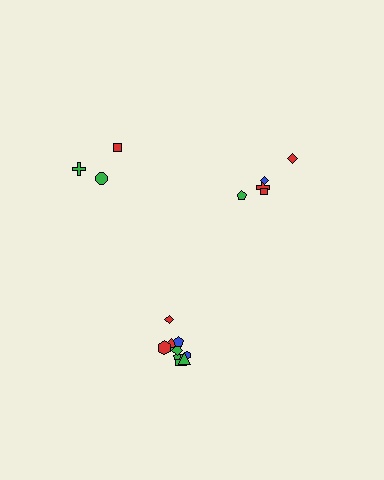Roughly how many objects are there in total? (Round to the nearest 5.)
Roughly 20 objects in total.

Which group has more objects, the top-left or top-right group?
The top-right group.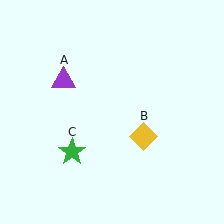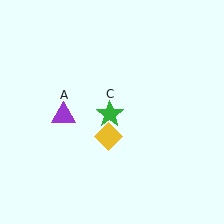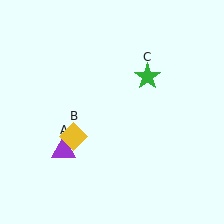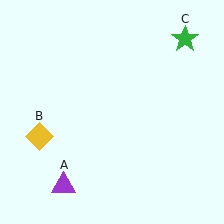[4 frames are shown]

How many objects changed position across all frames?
3 objects changed position: purple triangle (object A), yellow diamond (object B), green star (object C).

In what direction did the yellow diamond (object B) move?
The yellow diamond (object B) moved left.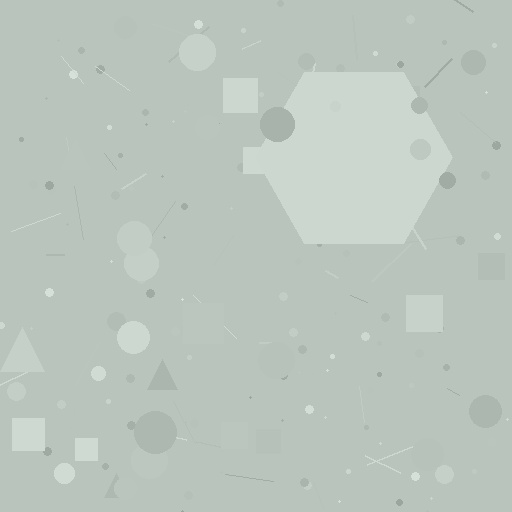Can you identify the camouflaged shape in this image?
The camouflaged shape is a hexagon.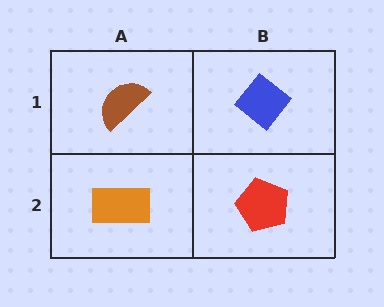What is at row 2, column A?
An orange rectangle.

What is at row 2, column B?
A red pentagon.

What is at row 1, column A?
A brown semicircle.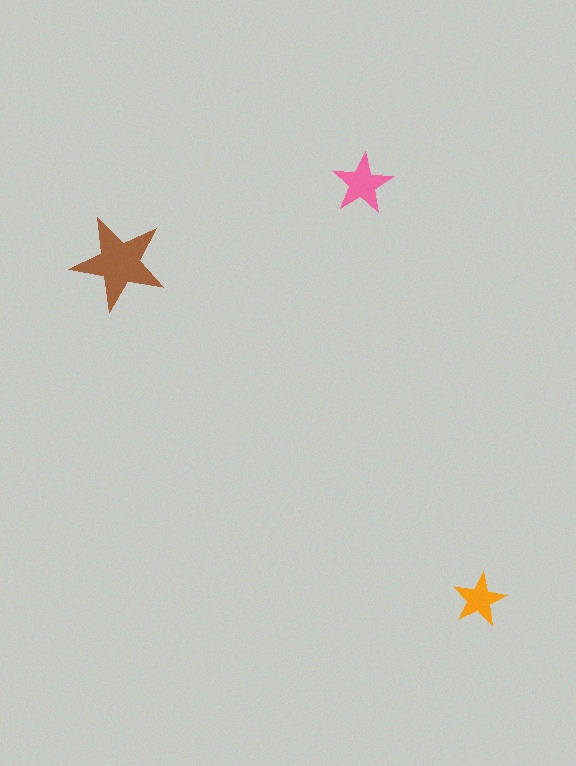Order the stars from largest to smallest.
the brown one, the pink one, the orange one.